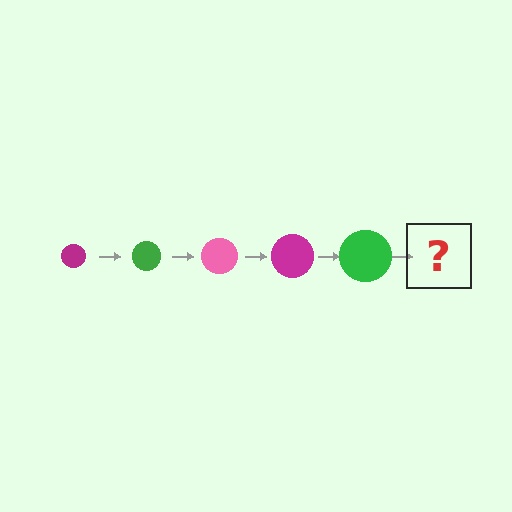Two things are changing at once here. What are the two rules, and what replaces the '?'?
The two rules are that the circle grows larger each step and the color cycles through magenta, green, and pink. The '?' should be a pink circle, larger than the previous one.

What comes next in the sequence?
The next element should be a pink circle, larger than the previous one.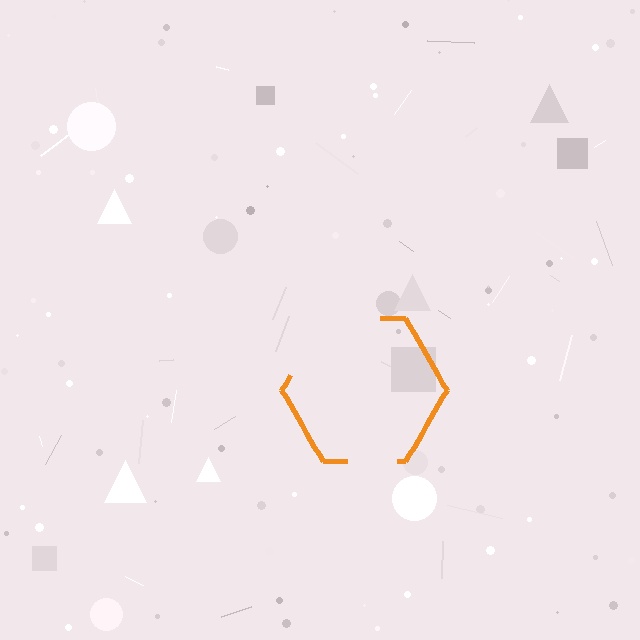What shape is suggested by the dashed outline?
The dashed outline suggests a hexagon.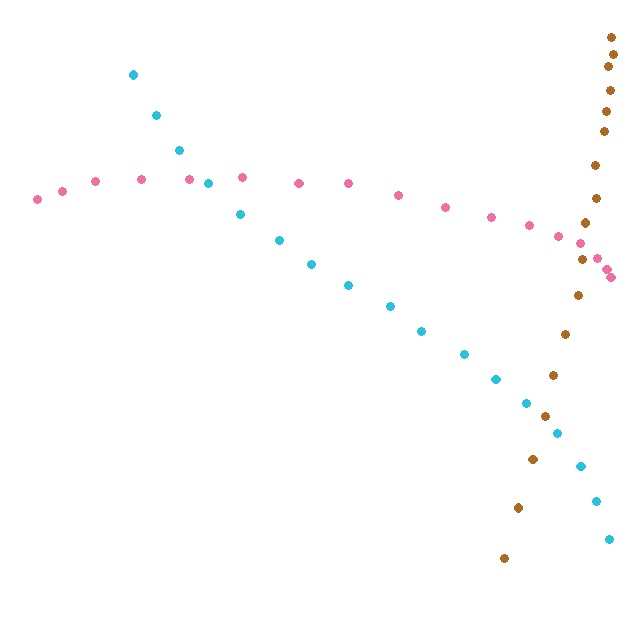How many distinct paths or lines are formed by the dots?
There are 3 distinct paths.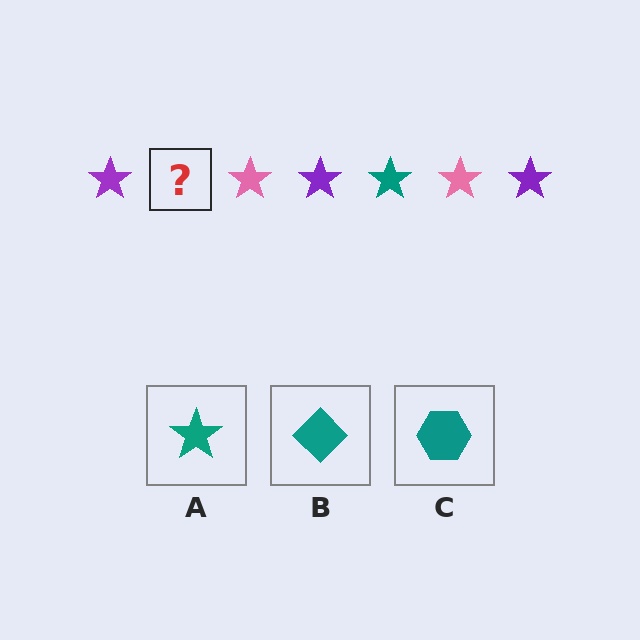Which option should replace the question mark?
Option A.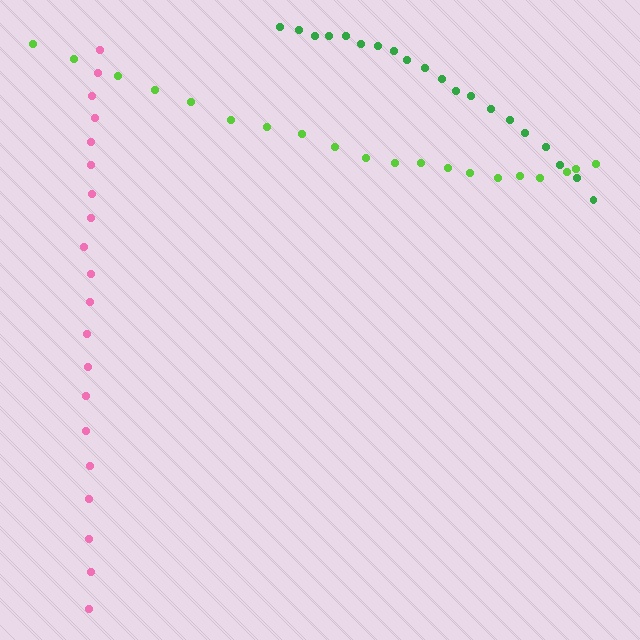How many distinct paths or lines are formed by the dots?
There are 3 distinct paths.